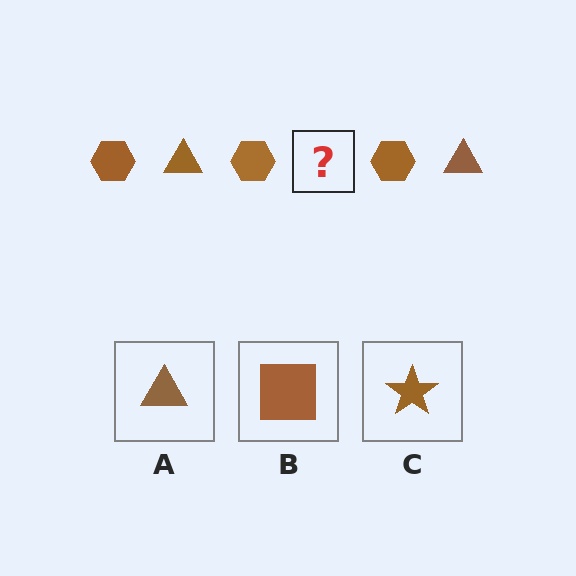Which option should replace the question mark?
Option A.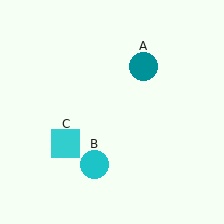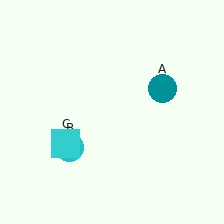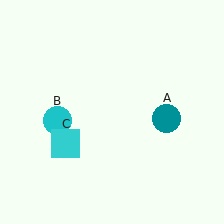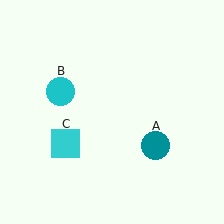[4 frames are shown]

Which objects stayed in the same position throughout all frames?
Cyan square (object C) remained stationary.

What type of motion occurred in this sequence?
The teal circle (object A), cyan circle (object B) rotated clockwise around the center of the scene.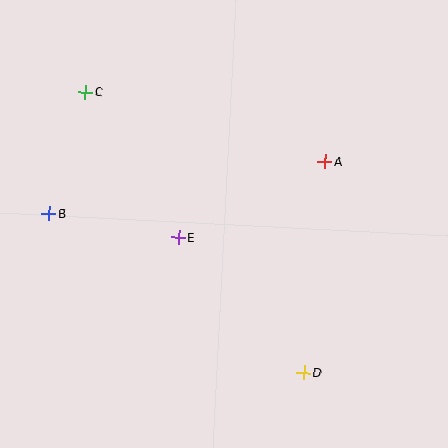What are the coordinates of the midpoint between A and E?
The midpoint between A and E is at (252, 199).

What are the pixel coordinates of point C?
Point C is at (85, 92).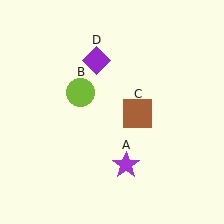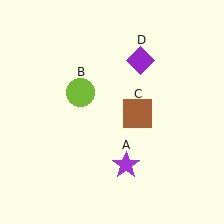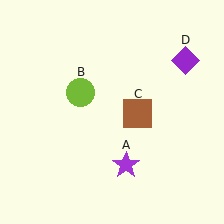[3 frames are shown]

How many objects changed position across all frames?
1 object changed position: purple diamond (object D).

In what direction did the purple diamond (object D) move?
The purple diamond (object D) moved right.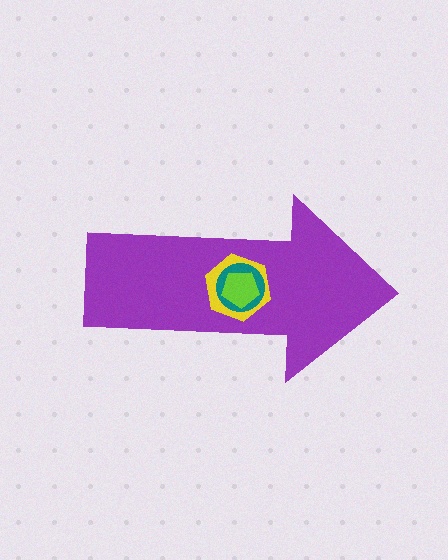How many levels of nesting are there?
4.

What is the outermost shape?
The purple arrow.